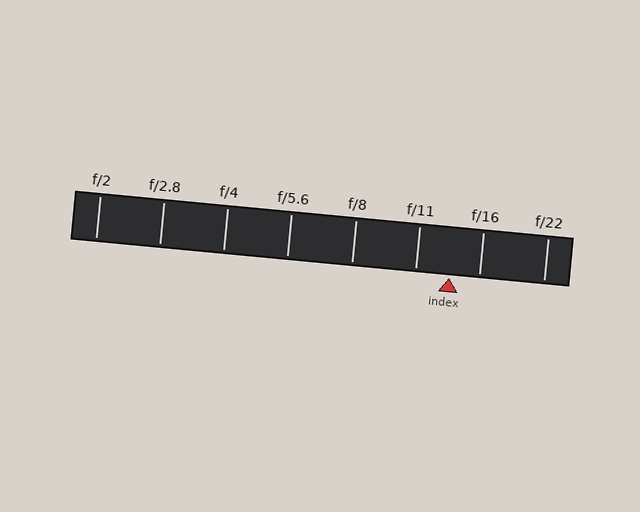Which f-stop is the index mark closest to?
The index mark is closest to f/16.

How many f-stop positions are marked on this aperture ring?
There are 8 f-stop positions marked.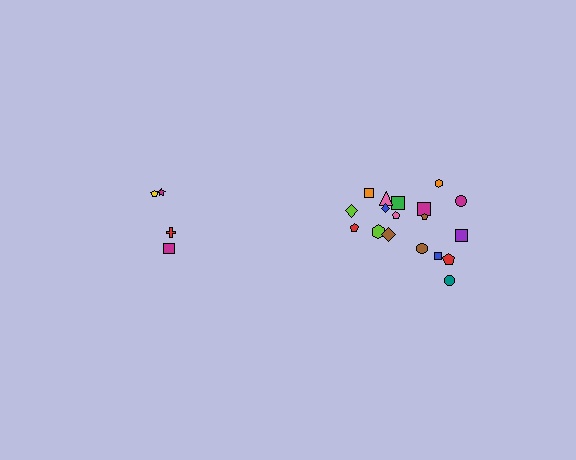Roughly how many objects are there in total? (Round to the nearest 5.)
Roughly 20 objects in total.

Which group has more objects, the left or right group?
The right group.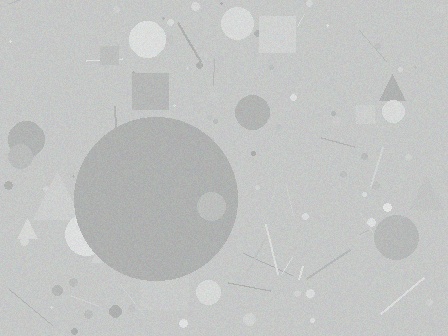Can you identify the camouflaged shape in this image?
The camouflaged shape is a circle.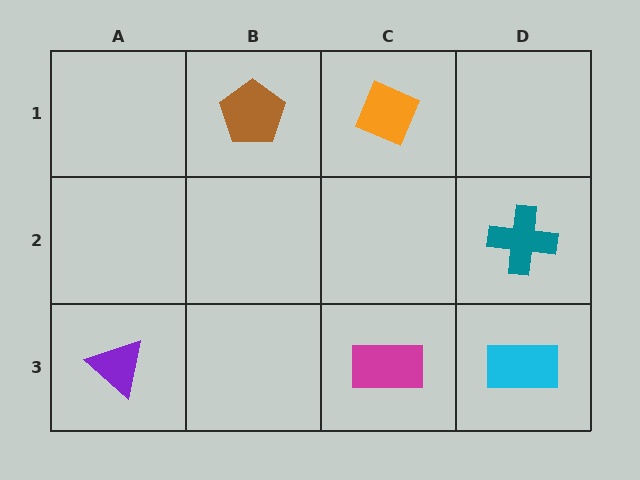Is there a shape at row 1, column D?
No, that cell is empty.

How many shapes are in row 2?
1 shape.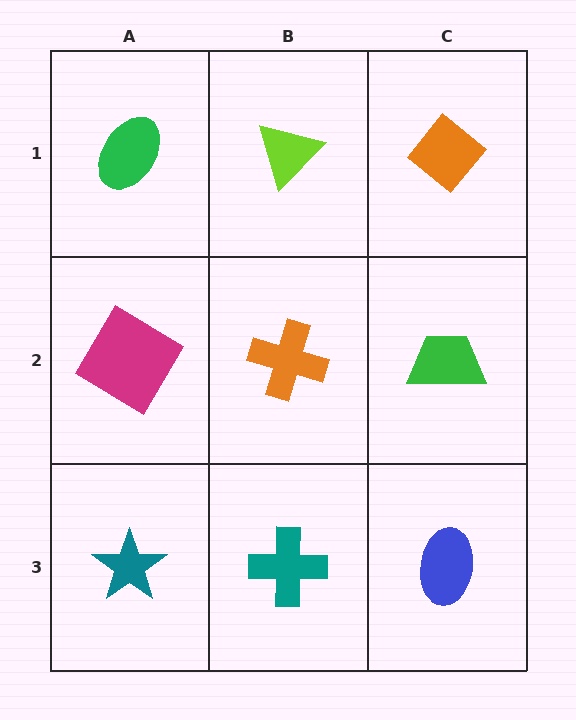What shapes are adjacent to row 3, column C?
A green trapezoid (row 2, column C), a teal cross (row 3, column B).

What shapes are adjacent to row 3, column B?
An orange cross (row 2, column B), a teal star (row 3, column A), a blue ellipse (row 3, column C).